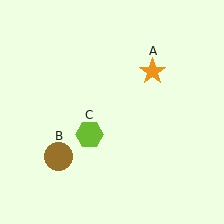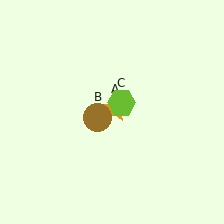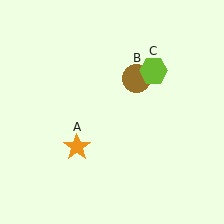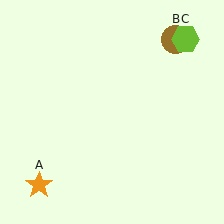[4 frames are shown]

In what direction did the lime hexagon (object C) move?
The lime hexagon (object C) moved up and to the right.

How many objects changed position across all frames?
3 objects changed position: orange star (object A), brown circle (object B), lime hexagon (object C).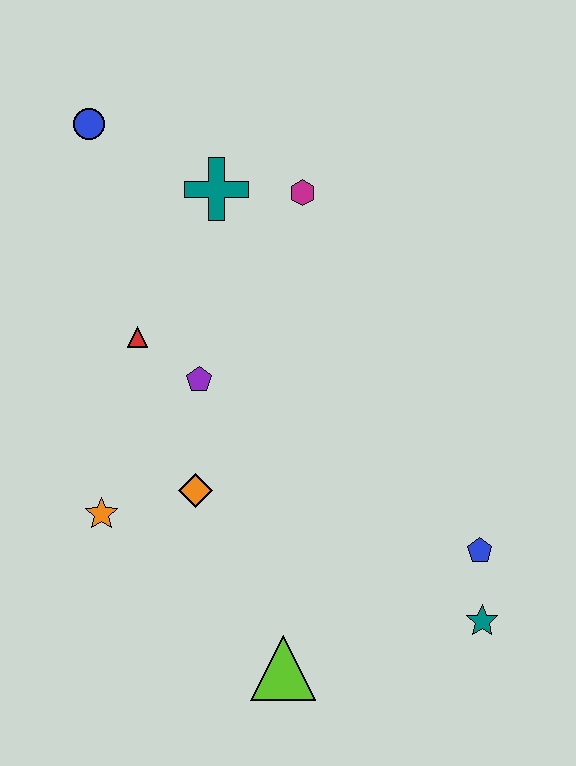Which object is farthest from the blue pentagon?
The blue circle is farthest from the blue pentagon.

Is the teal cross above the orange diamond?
Yes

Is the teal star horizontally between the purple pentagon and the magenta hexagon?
No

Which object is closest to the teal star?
The blue pentagon is closest to the teal star.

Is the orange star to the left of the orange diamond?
Yes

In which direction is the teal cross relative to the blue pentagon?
The teal cross is above the blue pentagon.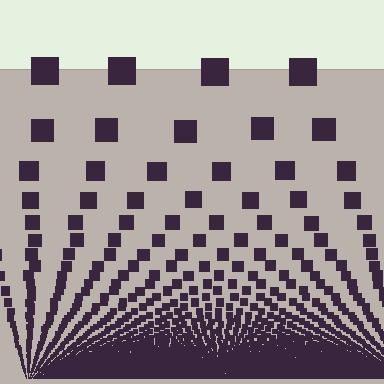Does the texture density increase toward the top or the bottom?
Density increases toward the bottom.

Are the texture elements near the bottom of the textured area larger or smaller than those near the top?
Smaller. The gradient is inverted — elements near the bottom are smaller and denser.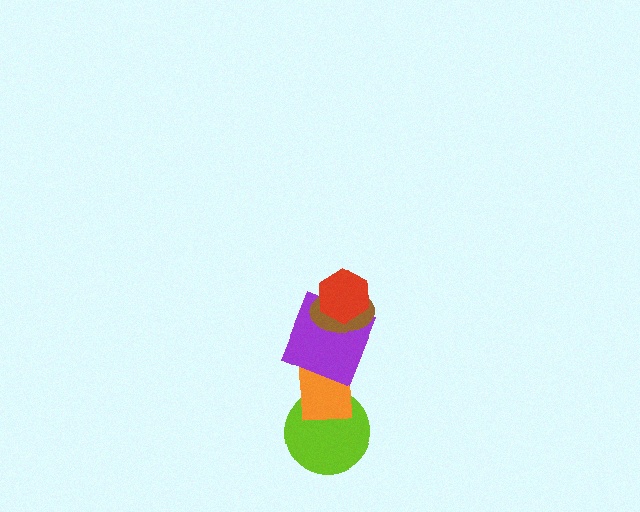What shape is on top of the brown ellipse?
The red hexagon is on top of the brown ellipse.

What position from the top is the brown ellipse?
The brown ellipse is 2nd from the top.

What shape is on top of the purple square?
The brown ellipse is on top of the purple square.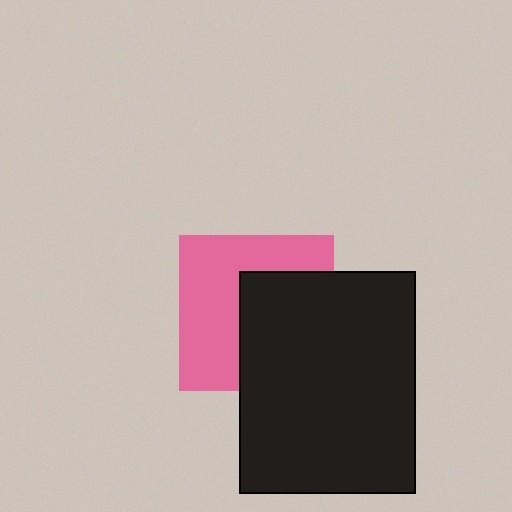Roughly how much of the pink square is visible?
About half of it is visible (roughly 53%).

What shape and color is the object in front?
The object in front is a black rectangle.